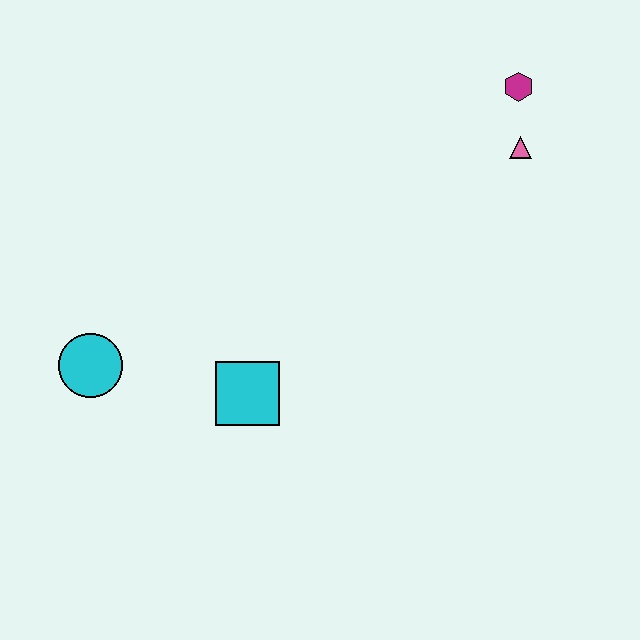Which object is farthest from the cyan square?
The magenta hexagon is farthest from the cyan square.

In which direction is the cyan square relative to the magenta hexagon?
The cyan square is below the magenta hexagon.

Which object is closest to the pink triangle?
The magenta hexagon is closest to the pink triangle.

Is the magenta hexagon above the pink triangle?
Yes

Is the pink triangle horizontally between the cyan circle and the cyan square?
No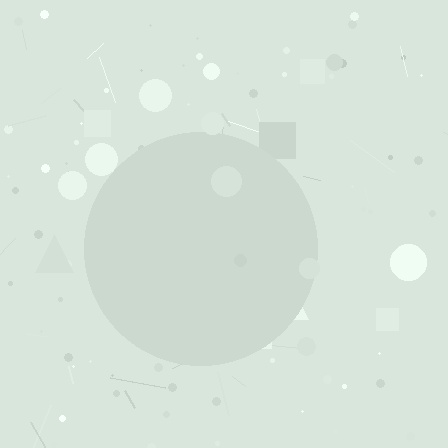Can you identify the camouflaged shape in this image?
The camouflaged shape is a circle.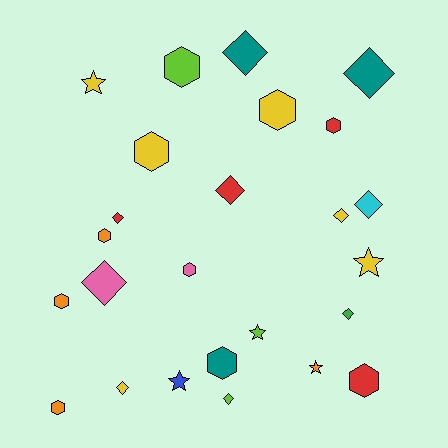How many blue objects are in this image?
There is 1 blue object.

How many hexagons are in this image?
There are 10 hexagons.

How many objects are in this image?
There are 25 objects.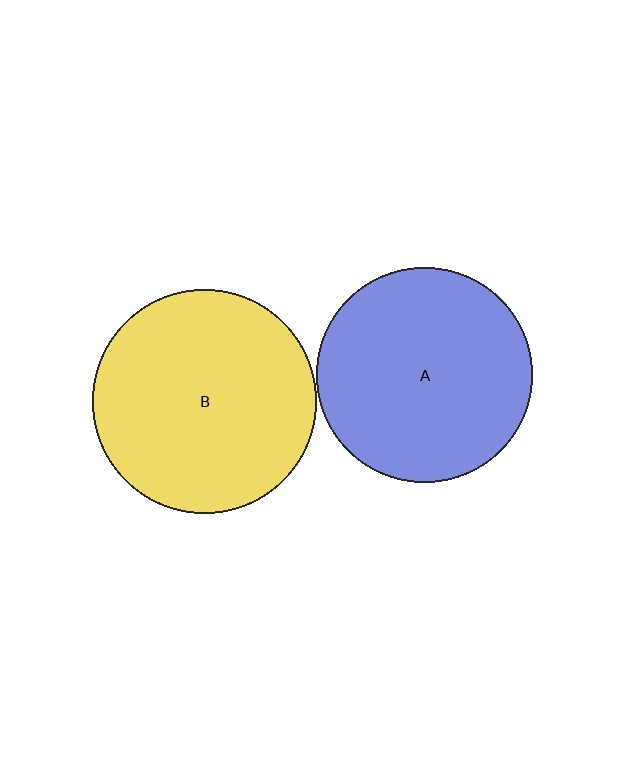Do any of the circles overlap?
No, none of the circles overlap.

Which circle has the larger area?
Circle B (yellow).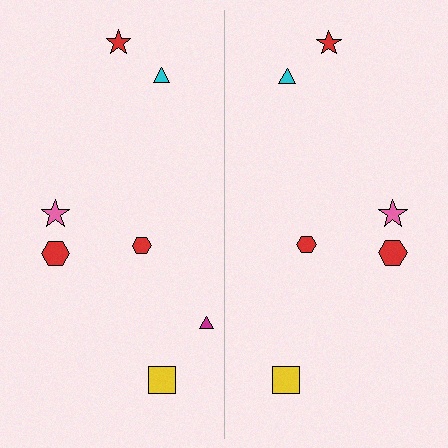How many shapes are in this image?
There are 13 shapes in this image.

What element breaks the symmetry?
A magenta triangle is missing from the right side.